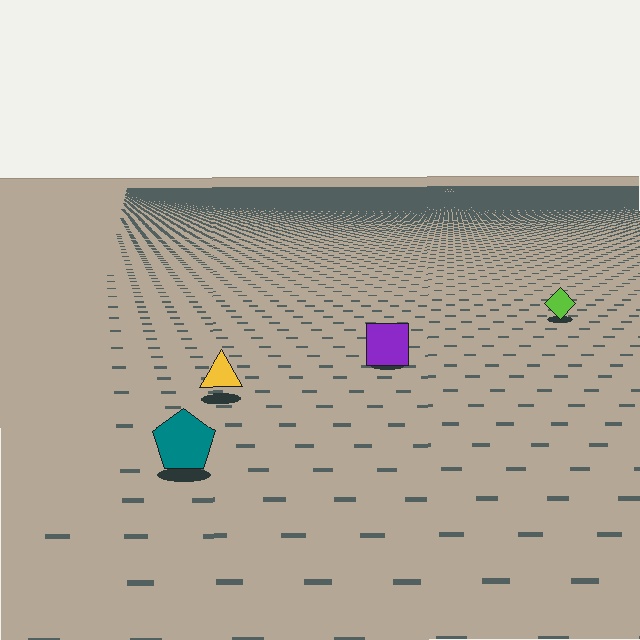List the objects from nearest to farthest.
From nearest to farthest: the teal pentagon, the yellow triangle, the purple square, the lime diamond.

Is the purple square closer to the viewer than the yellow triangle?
No. The yellow triangle is closer — you can tell from the texture gradient: the ground texture is coarser near it.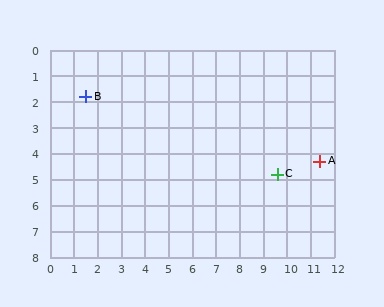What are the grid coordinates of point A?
Point A is at approximately (11.4, 4.3).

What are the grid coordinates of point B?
Point B is at approximately (1.5, 1.8).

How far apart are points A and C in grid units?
Points A and C are about 1.9 grid units apart.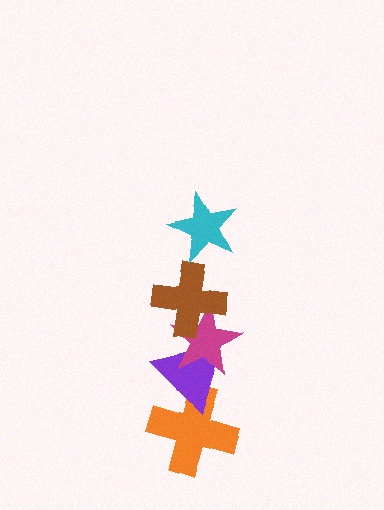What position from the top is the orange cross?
The orange cross is 5th from the top.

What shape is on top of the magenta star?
The brown cross is on top of the magenta star.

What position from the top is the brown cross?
The brown cross is 2nd from the top.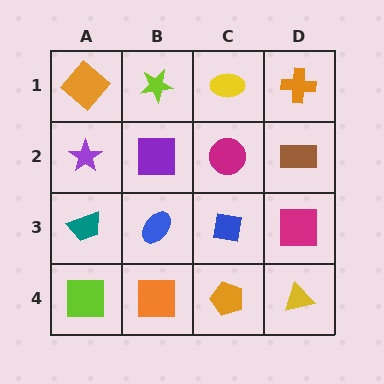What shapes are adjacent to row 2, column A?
An orange diamond (row 1, column A), a teal trapezoid (row 3, column A), a purple square (row 2, column B).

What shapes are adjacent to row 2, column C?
A yellow ellipse (row 1, column C), a blue square (row 3, column C), a purple square (row 2, column B), a brown rectangle (row 2, column D).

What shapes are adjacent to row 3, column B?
A purple square (row 2, column B), an orange square (row 4, column B), a teal trapezoid (row 3, column A), a blue square (row 3, column C).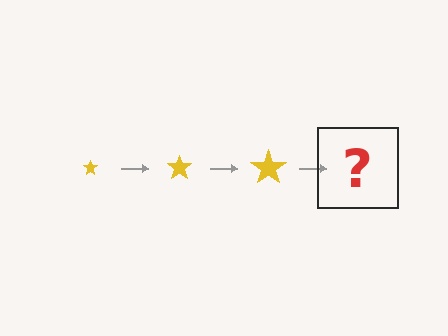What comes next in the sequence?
The next element should be a yellow star, larger than the previous one.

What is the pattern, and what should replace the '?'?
The pattern is that the star gets progressively larger each step. The '?' should be a yellow star, larger than the previous one.